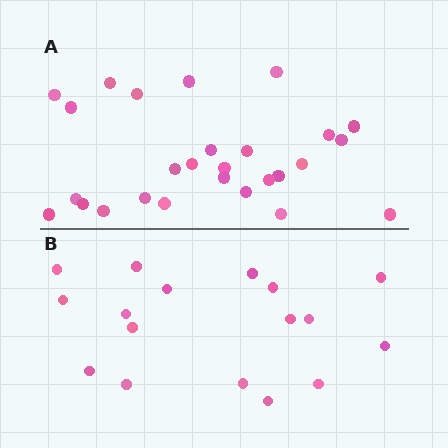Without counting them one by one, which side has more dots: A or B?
Region A (the top region) has more dots.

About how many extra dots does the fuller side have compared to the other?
Region A has roughly 10 or so more dots than region B.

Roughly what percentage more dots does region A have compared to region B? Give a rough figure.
About 60% more.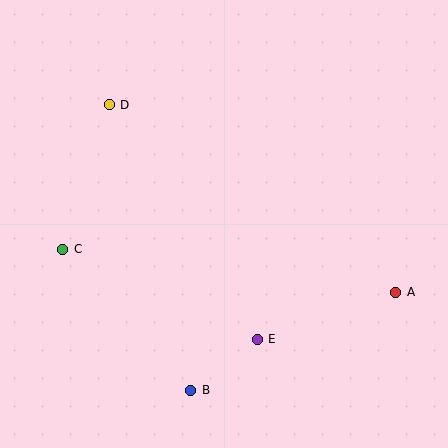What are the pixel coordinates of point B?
Point B is at (191, 390).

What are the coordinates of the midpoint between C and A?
The midpoint between C and A is at (229, 271).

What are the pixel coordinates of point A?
Point A is at (396, 292).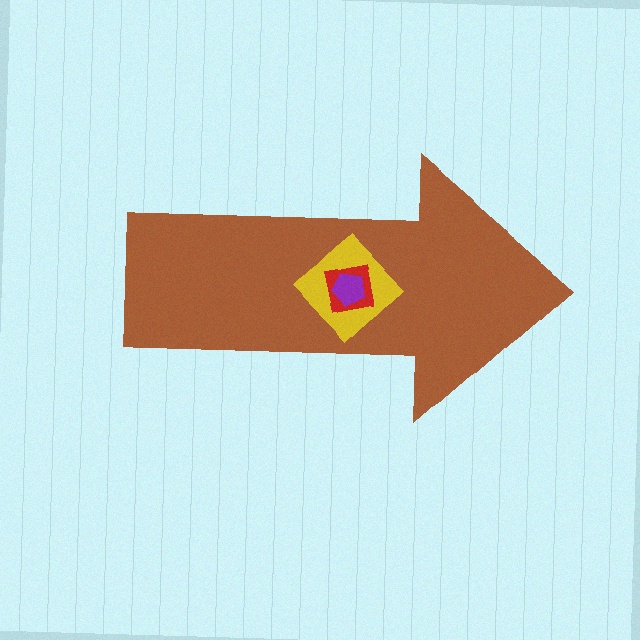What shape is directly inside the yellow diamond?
The red square.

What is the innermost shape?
The purple pentagon.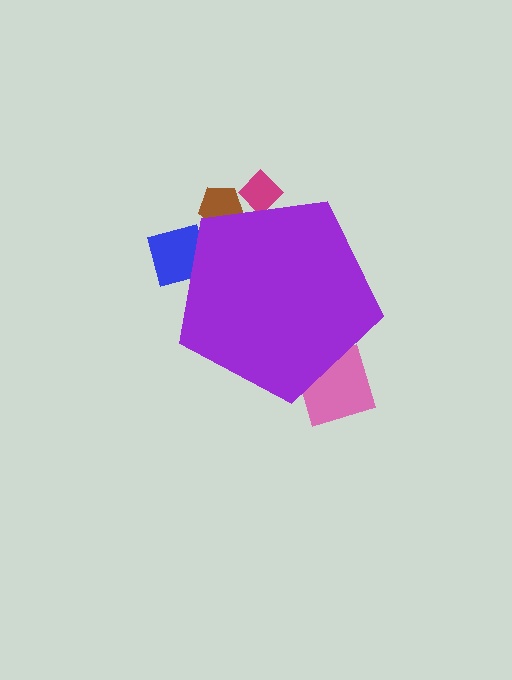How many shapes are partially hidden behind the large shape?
4 shapes are partially hidden.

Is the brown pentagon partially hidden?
Yes, the brown pentagon is partially hidden behind the purple pentagon.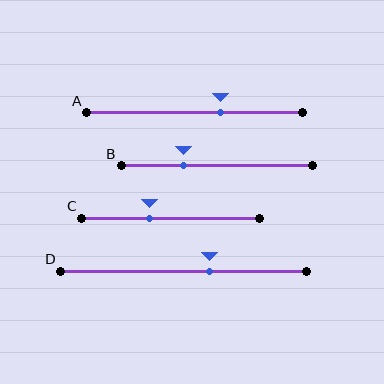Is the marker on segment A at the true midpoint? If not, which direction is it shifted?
No, the marker on segment A is shifted to the right by about 12% of the segment length.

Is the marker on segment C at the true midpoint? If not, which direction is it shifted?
No, the marker on segment C is shifted to the left by about 12% of the segment length.